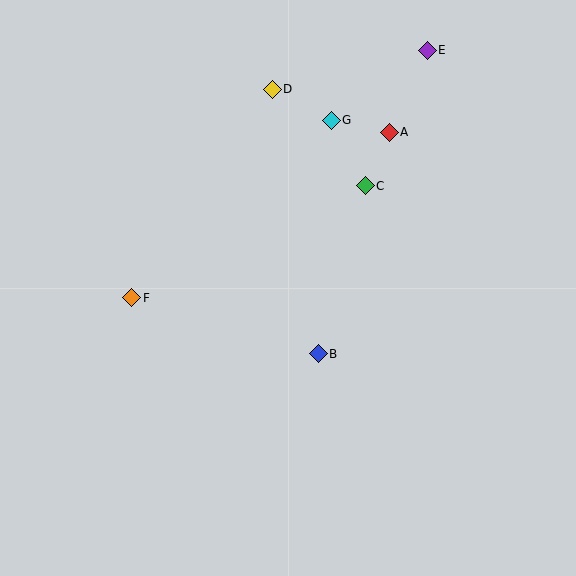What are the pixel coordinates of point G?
Point G is at (331, 120).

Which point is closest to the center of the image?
Point B at (318, 354) is closest to the center.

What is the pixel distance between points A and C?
The distance between A and C is 59 pixels.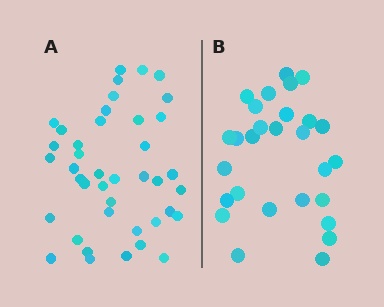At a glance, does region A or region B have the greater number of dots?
Region A (the left region) has more dots.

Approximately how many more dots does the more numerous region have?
Region A has approximately 15 more dots than region B.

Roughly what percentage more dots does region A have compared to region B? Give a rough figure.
About 45% more.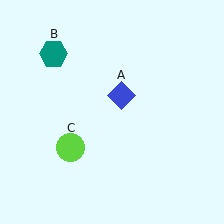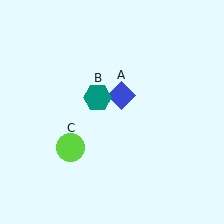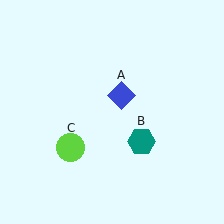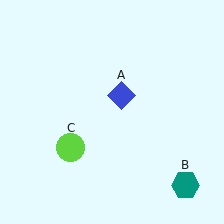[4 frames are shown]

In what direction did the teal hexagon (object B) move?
The teal hexagon (object B) moved down and to the right.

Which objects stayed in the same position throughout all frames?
Blue diamond (object A) and lime circle (object C) remained stationary.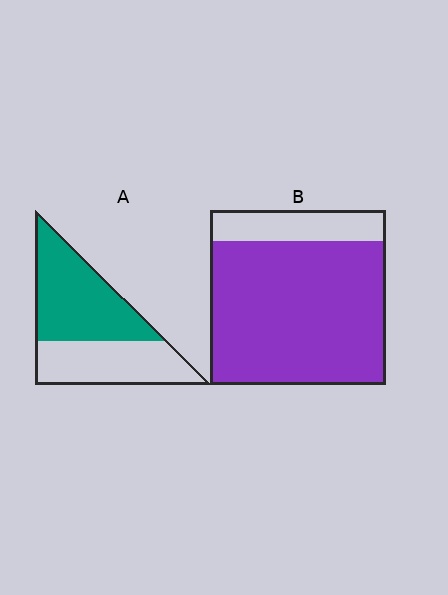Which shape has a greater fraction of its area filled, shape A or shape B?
Shape B.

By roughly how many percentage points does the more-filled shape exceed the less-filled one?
By roughly 25 percentage points (B over A).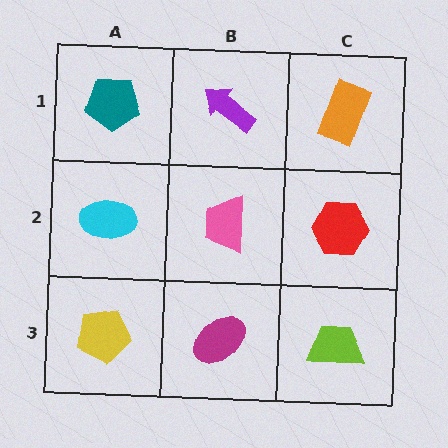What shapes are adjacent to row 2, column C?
An orange rectangle (row 1, column C), a lime trapezoid (row 3, column C), a pink trapezoid (row 2, column B).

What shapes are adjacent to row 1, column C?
A red hexagon (row 2, column C), a purple arrow (row 1, column B).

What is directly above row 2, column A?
A teal pentagon.